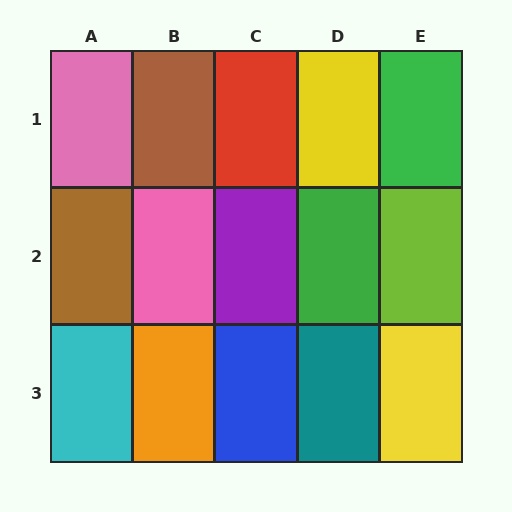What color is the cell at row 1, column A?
Pink.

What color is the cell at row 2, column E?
Lime.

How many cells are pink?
2 cells are pink.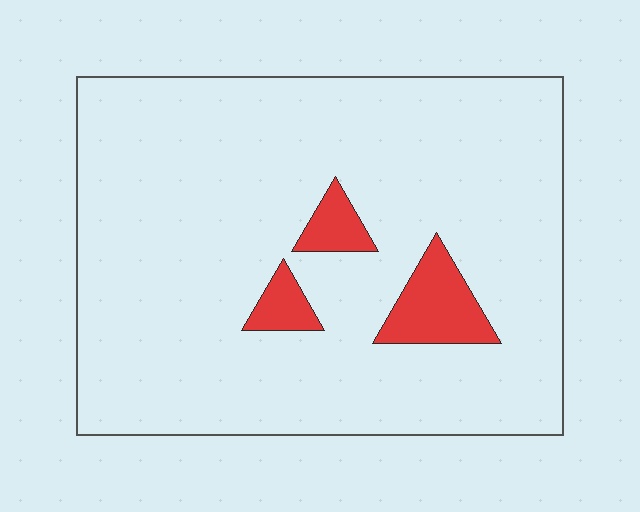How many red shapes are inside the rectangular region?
3.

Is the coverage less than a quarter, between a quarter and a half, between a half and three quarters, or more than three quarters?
Less than a quarter.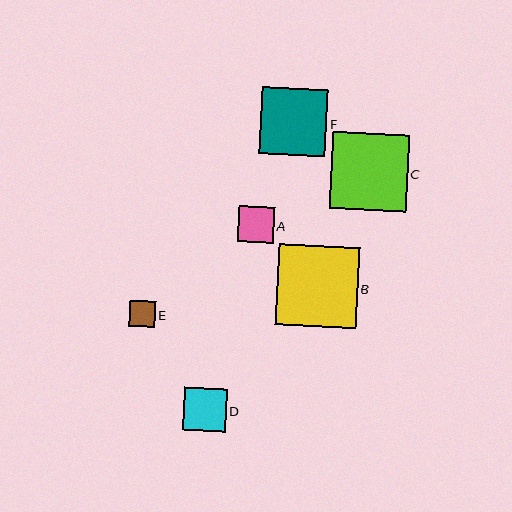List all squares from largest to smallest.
From largest to smallest: B, C, F, D, A, E.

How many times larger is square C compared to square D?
Square C is approximately 1.8 times the size of square D.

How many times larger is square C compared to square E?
Square C is approximately 3.0 times the size of square E.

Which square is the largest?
Square B is the largest with a size of approximately 81 pixels.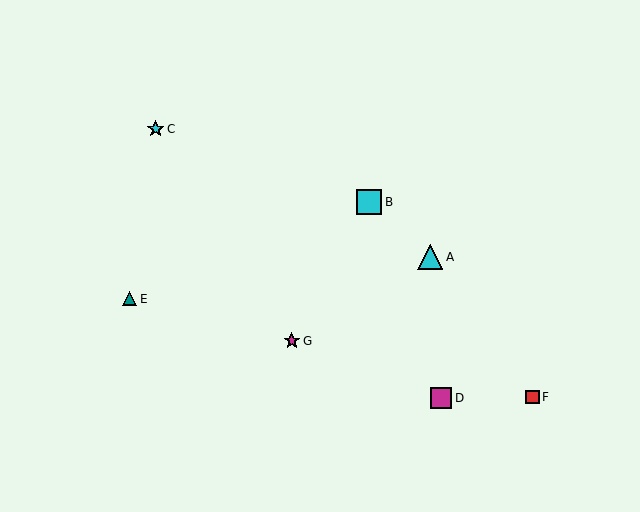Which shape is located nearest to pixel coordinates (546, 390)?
The red square (labeled F) at (532, 397) is nearest to that location.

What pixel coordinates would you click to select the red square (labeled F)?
Click at (532, 397) to select the red square F.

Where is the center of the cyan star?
The center of the cyan star is at (156, 129).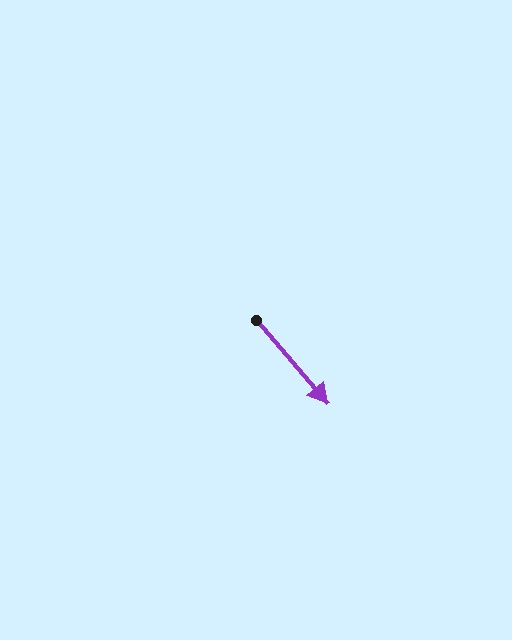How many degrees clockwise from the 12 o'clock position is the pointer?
Approximately 139 degrees.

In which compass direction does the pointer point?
Southeast.